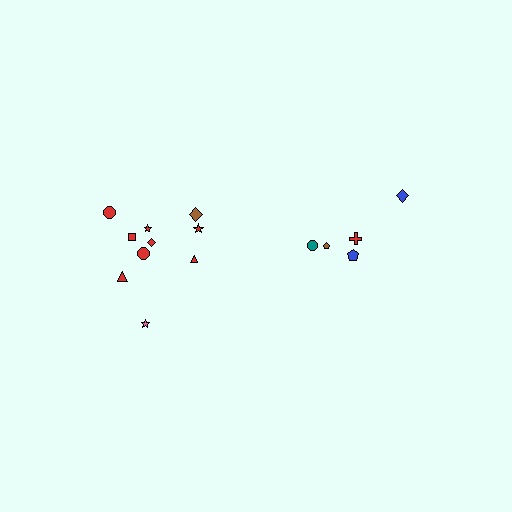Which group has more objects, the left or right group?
The left group.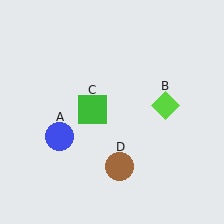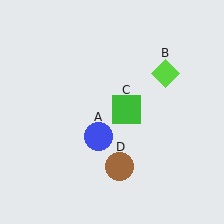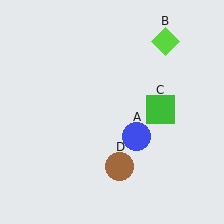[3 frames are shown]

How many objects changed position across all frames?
3 objects changed position: blue circle (object A), lime diamond (object B), green square (object C).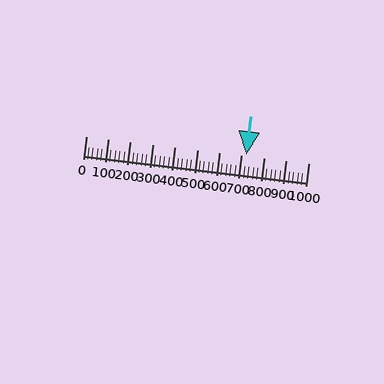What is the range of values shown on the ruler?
The ruler shows values from 0 to 1000.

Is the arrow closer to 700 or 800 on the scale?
The arrow is closer to 700.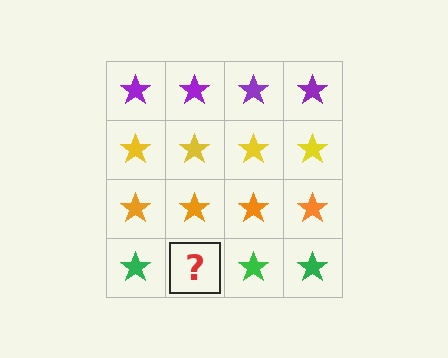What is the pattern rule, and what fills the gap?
The rule is that each row has a consistent color. The gap should be filled with a green star.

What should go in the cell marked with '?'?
The missing cell should contain a green star.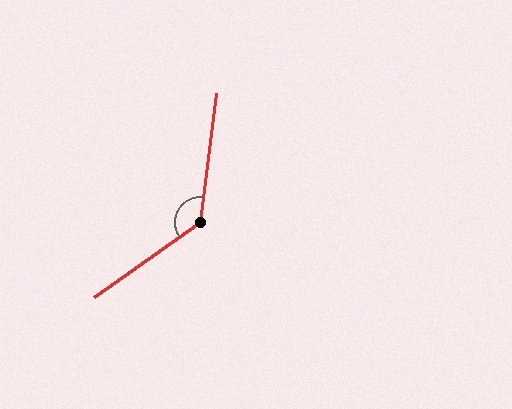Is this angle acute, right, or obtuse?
It is obtuse.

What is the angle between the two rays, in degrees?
Approximately 132 degrees.